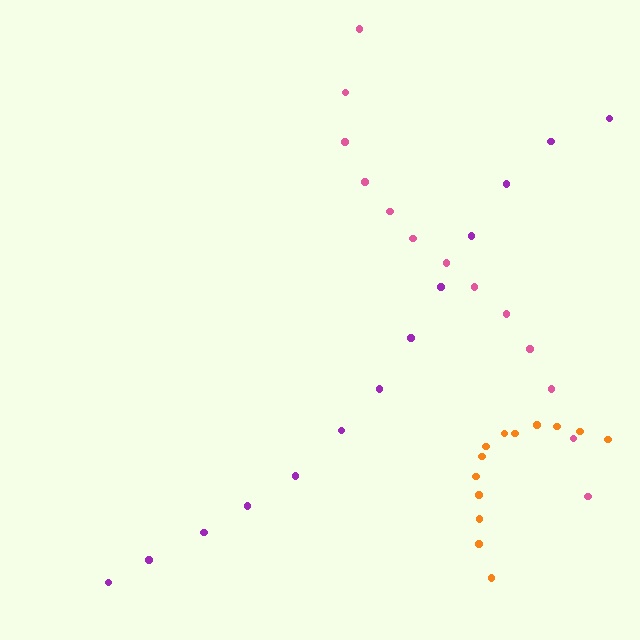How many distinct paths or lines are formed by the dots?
There are 3 distinct paths.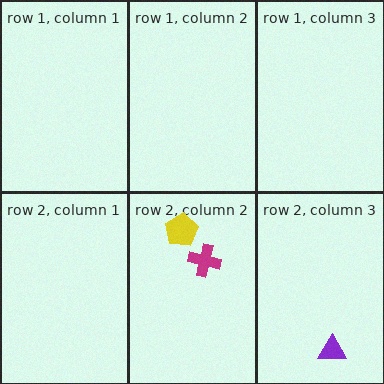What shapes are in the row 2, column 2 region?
The magenta cross, the yellow pentagon.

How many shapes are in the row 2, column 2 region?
2.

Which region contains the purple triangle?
The row 2, column 3 region.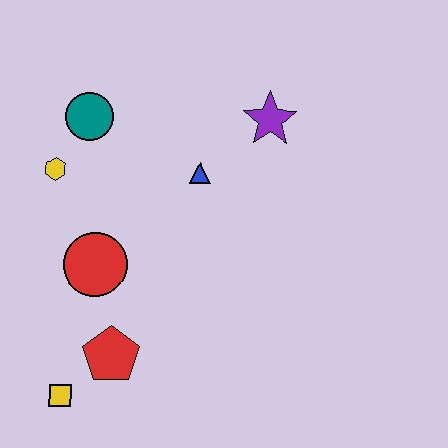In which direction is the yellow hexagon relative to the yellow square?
The yellow hexagon is above the yellow square.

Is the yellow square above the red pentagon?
No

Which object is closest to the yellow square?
The red pentagon is closest to the yellow square.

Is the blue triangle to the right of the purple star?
No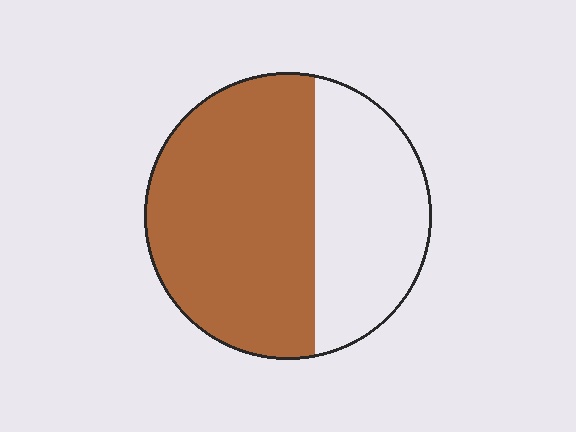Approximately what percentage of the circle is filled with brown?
Approximately 60%.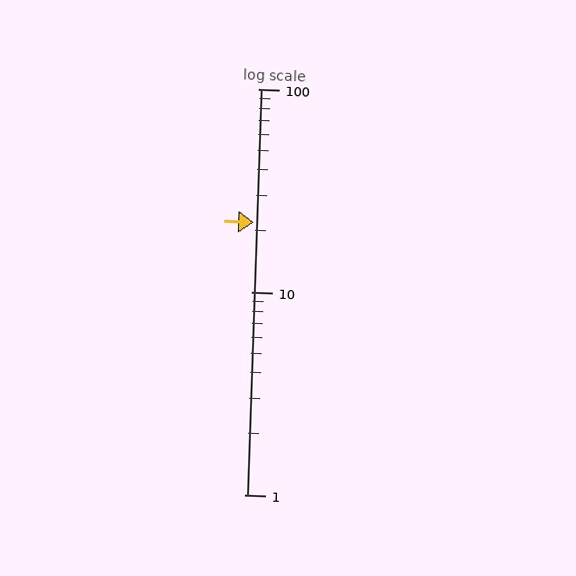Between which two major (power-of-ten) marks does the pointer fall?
The pointer is between 10 and 100.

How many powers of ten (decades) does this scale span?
The scale spans 2 decades, from 1 to 100.